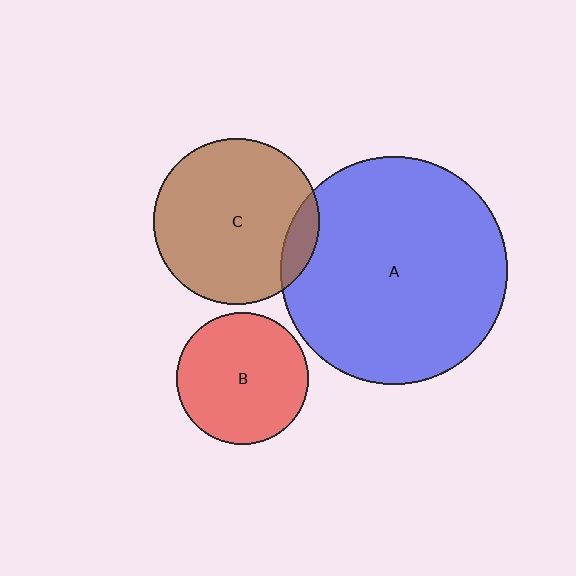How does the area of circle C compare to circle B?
Approximately 1.6 times.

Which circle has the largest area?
Circle A (blue).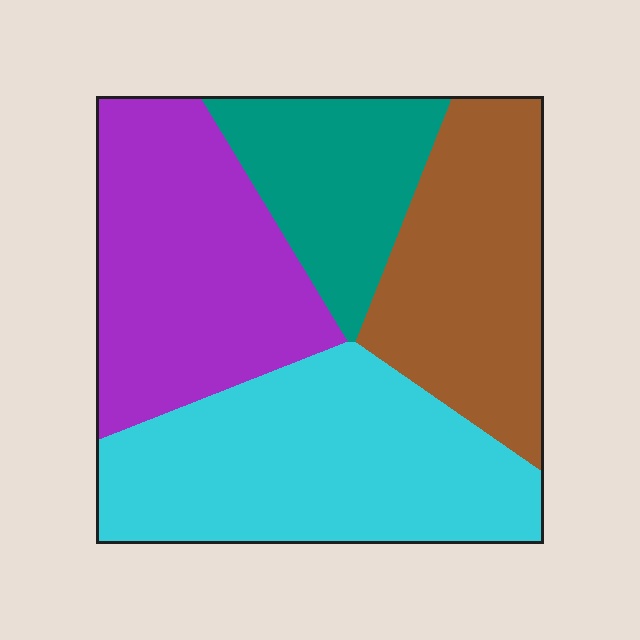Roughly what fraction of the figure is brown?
Brown covers 23% of the figure.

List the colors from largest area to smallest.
From largest to smallest: cyan, purple, brown, teal.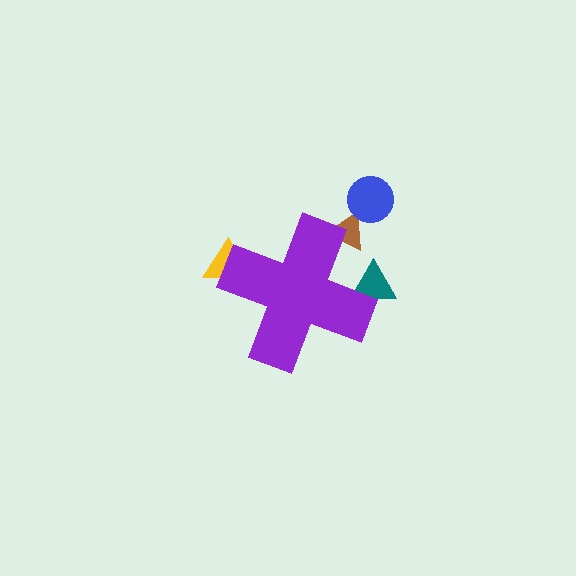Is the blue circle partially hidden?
No, the blue circle is fully visible.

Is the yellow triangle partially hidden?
Yes, the yellow triangle is partially hidden behind the purple cross.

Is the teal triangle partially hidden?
Yes, the teal triangle is partially hidden behind the purple cross.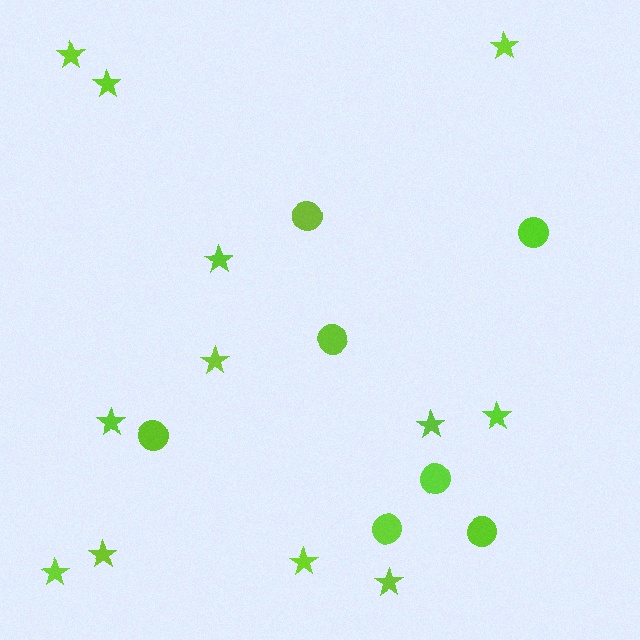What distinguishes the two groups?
There are 2 groups: one group of stars (12) and one group of circles (7).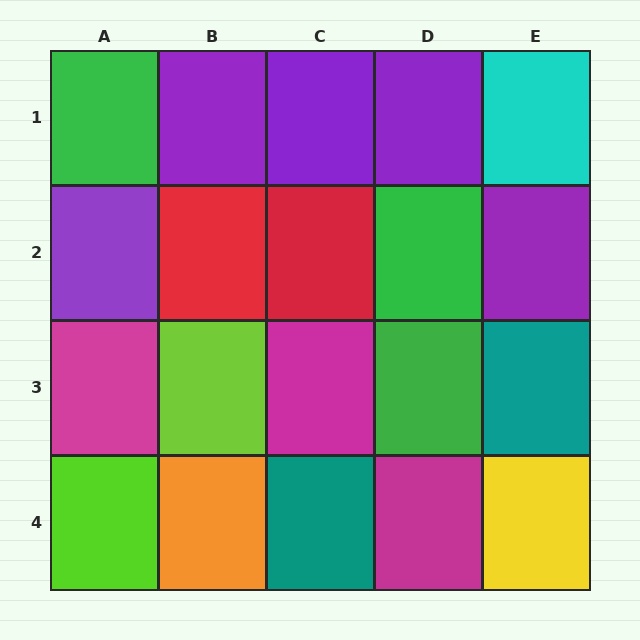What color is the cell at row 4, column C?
Teal.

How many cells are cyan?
1 cell is cyan.